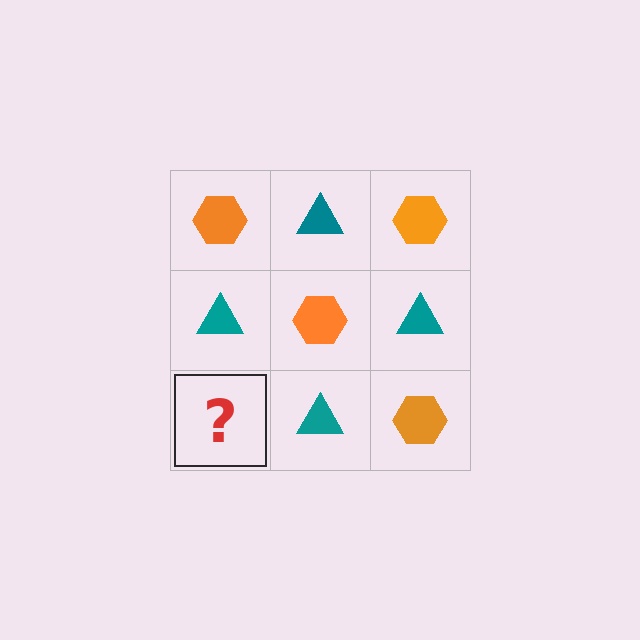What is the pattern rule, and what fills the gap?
The rule is that it alternates orange hexagon and teal triangle in a checkerboard pattern. The gap should be filled with an orange hexagon.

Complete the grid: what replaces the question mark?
The question mark should be replaced with an orange hexagon.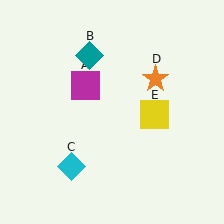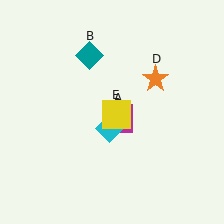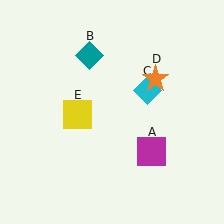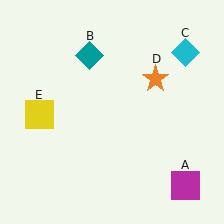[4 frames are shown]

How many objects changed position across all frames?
3 objects changed position: magenta square (object A), cyan diamond (object C), yellow square (object E).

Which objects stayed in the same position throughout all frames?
Teal diamond (object B) and orange star (object D) remained stationary.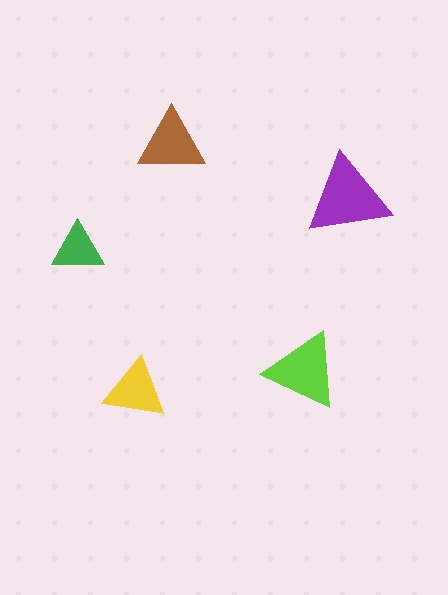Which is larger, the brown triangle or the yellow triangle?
The brown one.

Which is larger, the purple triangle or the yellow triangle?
The purple one.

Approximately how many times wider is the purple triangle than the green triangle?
About 1.5 times wider.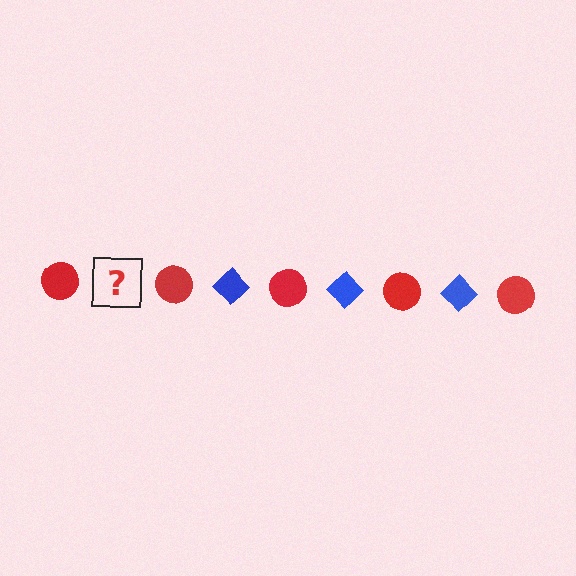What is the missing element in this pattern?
The missing element is a blue diamond.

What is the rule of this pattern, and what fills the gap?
The rule is that the pattern alternates between red circle and blue diamond. The gap should be filled with a blue diamond.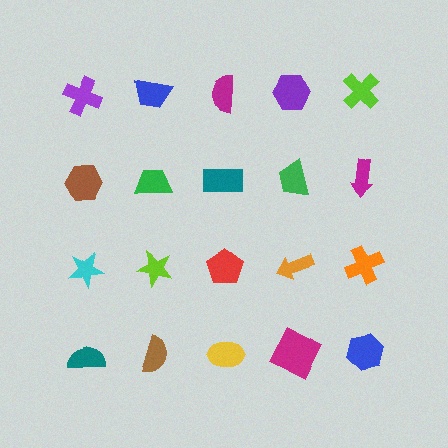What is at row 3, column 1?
A cyan star.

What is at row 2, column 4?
A green trapezoid.